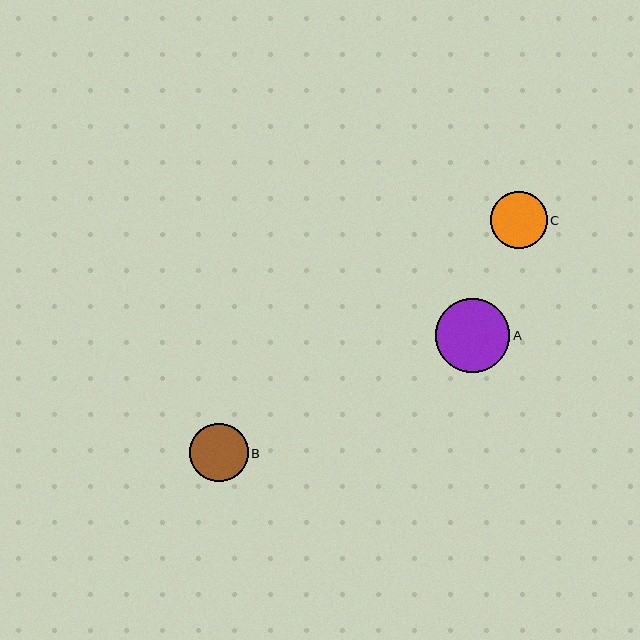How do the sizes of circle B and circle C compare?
Circle B and circle C are approximately the same size.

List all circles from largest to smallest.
From largest to smallest: A, B, C.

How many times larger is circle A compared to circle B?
Circle A is approximately 1.3 times the size of circle B.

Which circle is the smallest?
Circle C is the smallest with a size of approximately 57 pixels.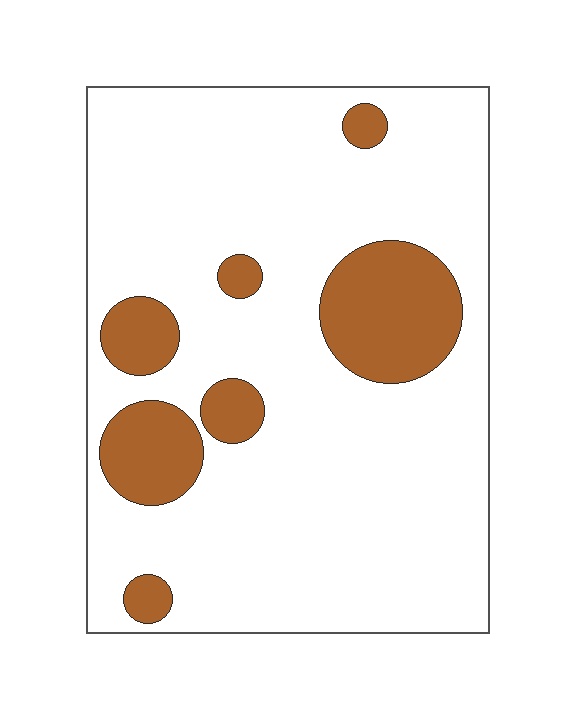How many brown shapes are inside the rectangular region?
7.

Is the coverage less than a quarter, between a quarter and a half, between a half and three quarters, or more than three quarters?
Less than a quarter.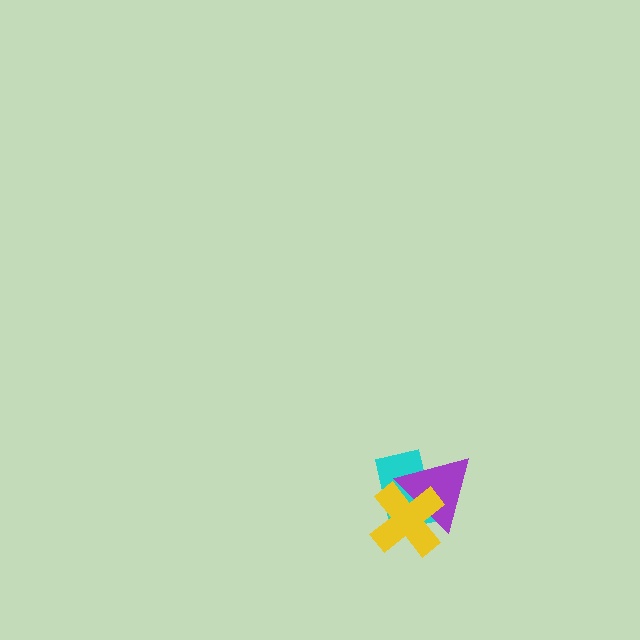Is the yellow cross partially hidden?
No, no other shape covers it.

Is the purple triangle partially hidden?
Yes, it is partially covered by another shape.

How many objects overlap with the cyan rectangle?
2 objects overlap with the cyan rectangle.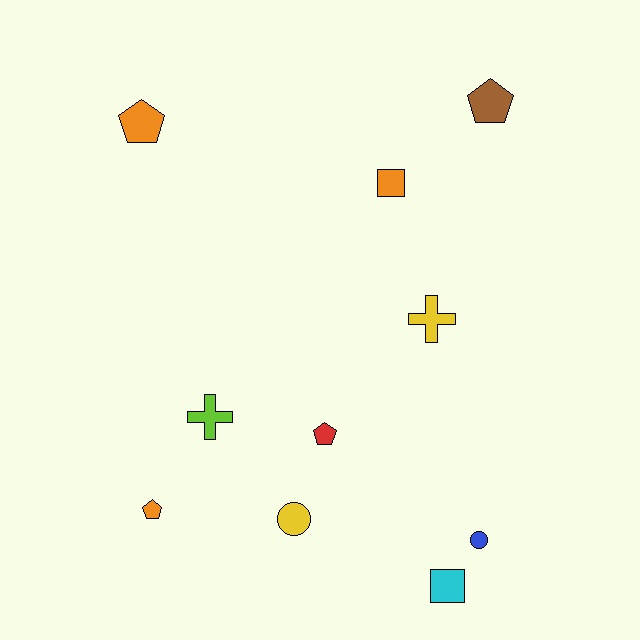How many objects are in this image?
There are 10 objects.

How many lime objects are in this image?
There is 1 lime object.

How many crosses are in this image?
There are 2 crosses.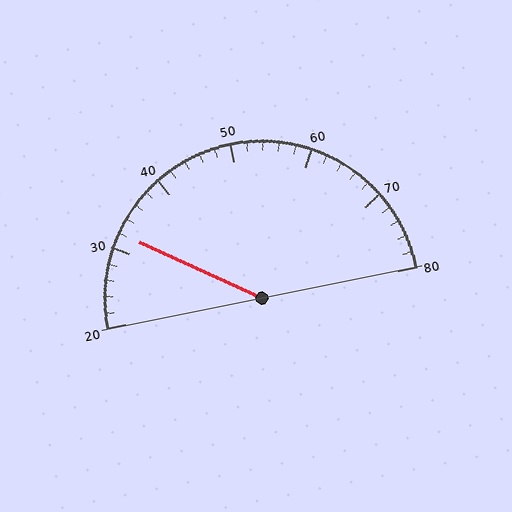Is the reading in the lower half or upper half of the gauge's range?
The reading is in the lower half of the range (20 to 80).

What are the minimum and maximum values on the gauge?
The gauge ranges from 20 to 80.